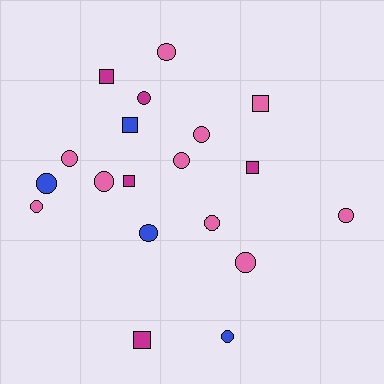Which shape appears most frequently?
Circle, with 13 objects.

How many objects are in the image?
There are 19 objects.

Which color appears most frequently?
Pink, with 10 objects.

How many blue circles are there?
There are 3 blue circles.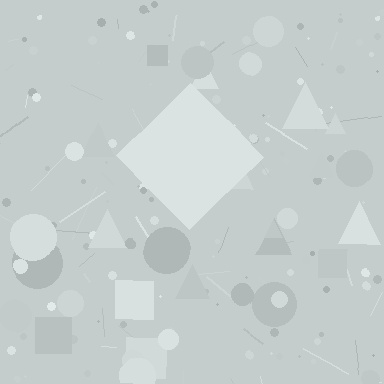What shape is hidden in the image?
A diamond is hidden in the image.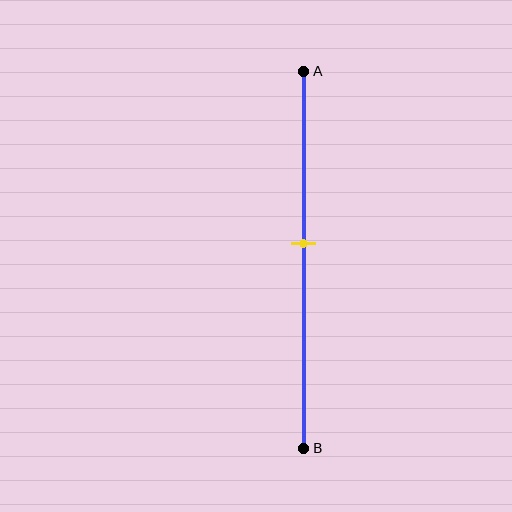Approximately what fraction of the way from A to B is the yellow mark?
The yellow mark is approximately 45% of the way from A to B.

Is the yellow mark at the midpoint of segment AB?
No, the mark is at about 45% from A, not at the 50% midpoint.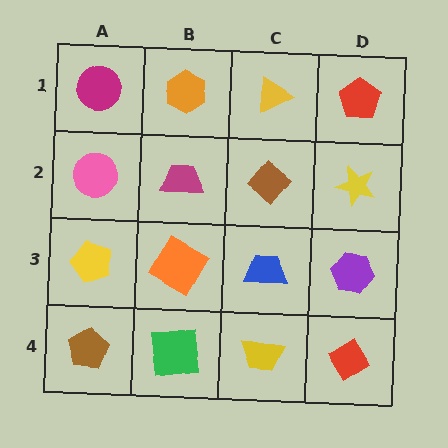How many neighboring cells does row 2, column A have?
3.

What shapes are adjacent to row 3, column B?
A magenta trapezoid (row 2, column B), a green square (row 4, column B), a yellow pentagon (row 3, column A), a blue trapezoid (row 3, column C).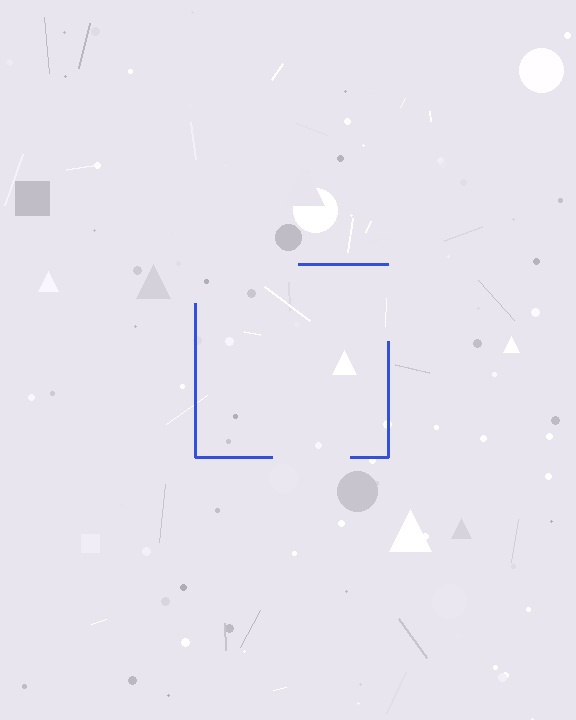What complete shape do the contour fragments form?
The contour fragments form a square.